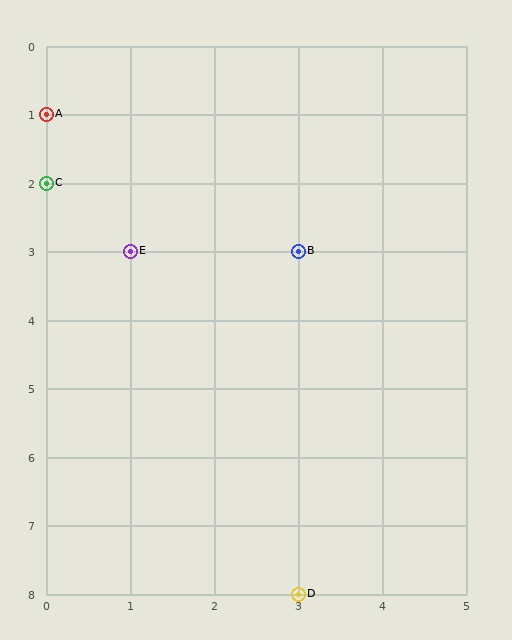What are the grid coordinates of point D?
Point D is at grid coordinates (3, 8).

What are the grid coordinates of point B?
Point B is at grid coordinates (3, 3).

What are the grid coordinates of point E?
Point E is at grid coordinates (1, 3).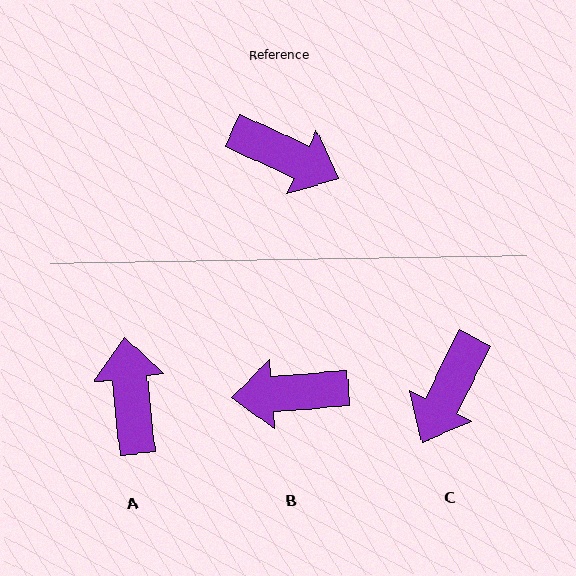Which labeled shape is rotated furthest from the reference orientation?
B, about 150 degrees away.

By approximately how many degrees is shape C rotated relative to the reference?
Approximately 92 degrees clockwise.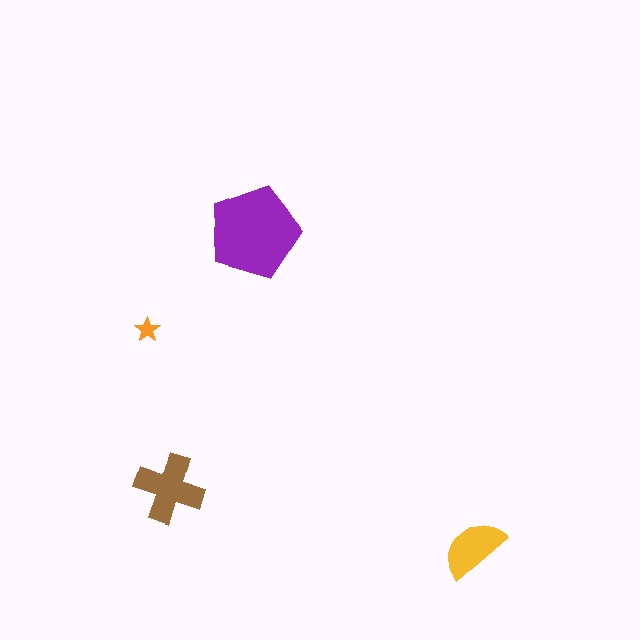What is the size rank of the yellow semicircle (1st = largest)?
3rd.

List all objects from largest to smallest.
The purple pentagon, the brown cross, the yellow semicircle, the orange star.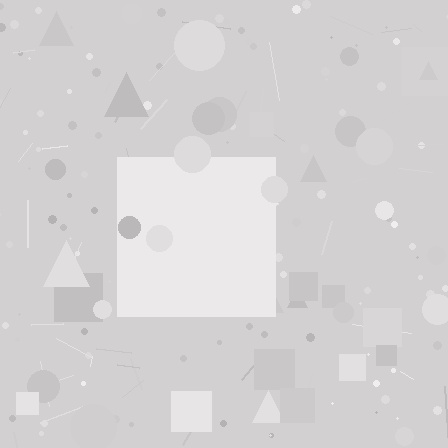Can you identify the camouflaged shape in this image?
The camouflaged shape is a square.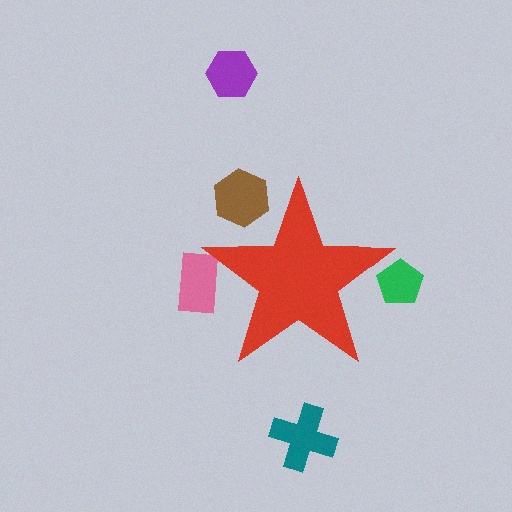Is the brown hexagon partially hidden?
Yes, the brown hexagon is partially hidden behind the red star.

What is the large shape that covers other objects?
A red star.